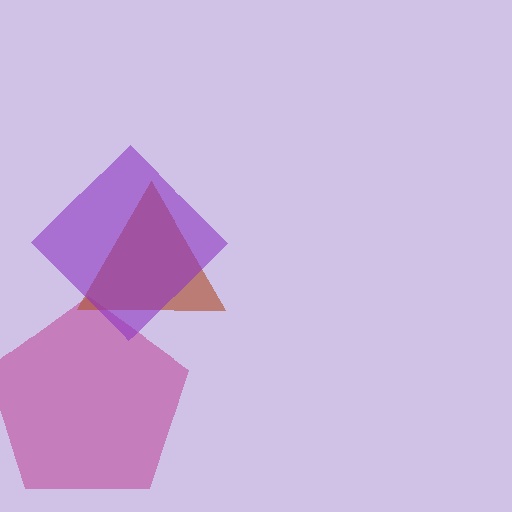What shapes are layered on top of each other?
The layered shapes are: a magenta pentagon, a brown triangle, a purple diamond.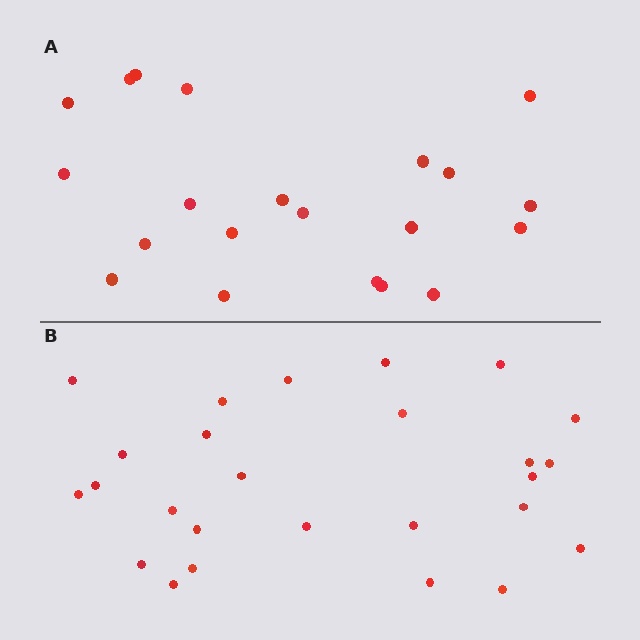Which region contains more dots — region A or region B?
Region B (the bottom region) has more dots.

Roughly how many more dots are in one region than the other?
Region B has about 5 more dots than region A.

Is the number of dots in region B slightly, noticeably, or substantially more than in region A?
Region B has only slightly more — the two regions are fairly close. The ratio is roughly 1.2 to 1.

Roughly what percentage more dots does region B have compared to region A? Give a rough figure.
About 25% more.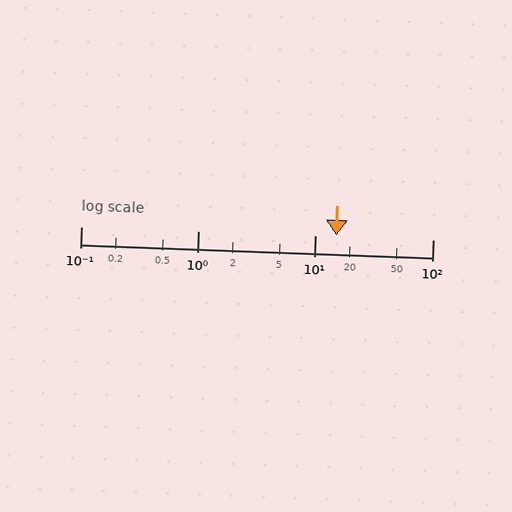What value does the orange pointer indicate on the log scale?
The pointer indicates approximately 15.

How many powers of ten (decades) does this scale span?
The scale spans 3 decades, from 0.1 to 100.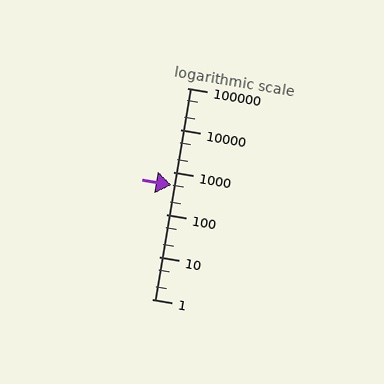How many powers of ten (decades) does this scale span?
The scale spans 5 decades, from 1 to 100000.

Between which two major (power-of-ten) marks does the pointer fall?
The pointer is between 100 and 1000.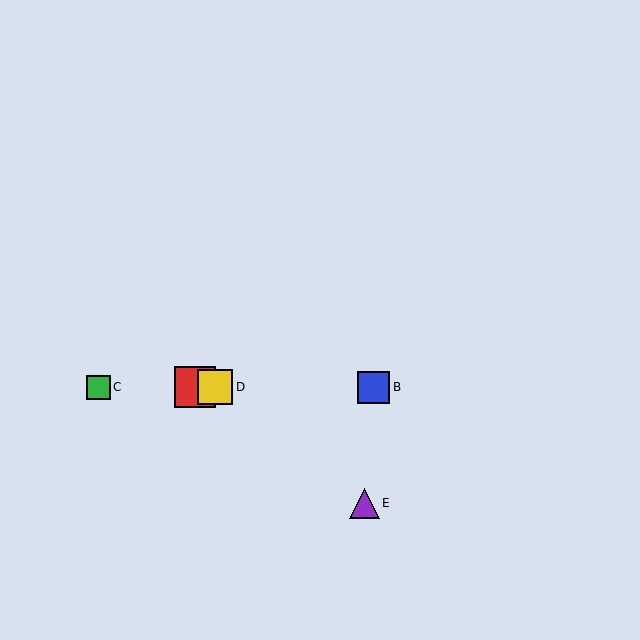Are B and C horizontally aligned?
Yes, both are at y≈387.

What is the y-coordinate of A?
Object A is at y≈387.